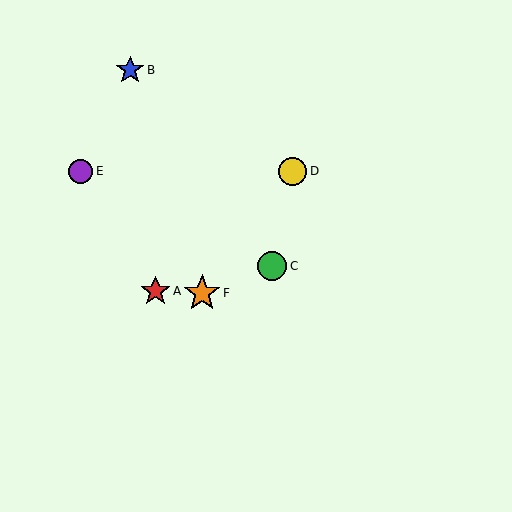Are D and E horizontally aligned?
Yes, both are at y≈171.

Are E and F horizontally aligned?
No, E is at y≈171 and F is at y≈293.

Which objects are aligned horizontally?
Objects D, E are aligned horizontally.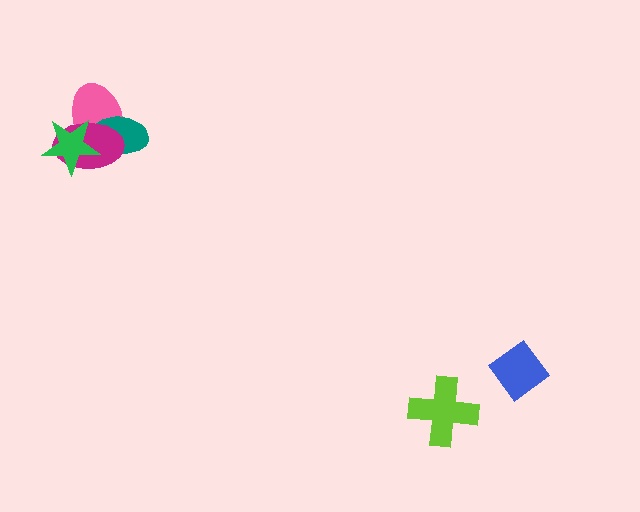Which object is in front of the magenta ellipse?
The green star is in front of the magenta ellipse.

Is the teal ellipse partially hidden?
Yes, it is partially covered by another shape.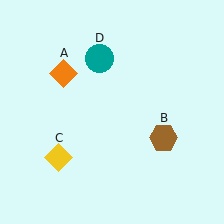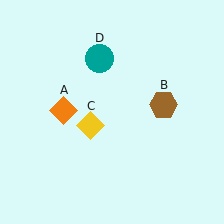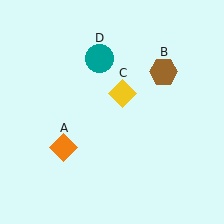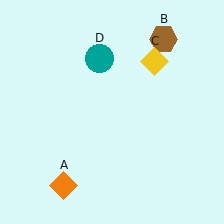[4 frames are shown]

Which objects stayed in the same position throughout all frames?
Teal circle (object D) remained stationary.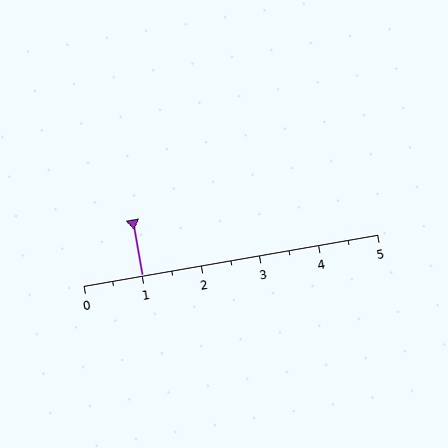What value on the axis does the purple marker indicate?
The marker indicates approximately 1.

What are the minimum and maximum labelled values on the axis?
The axis runs from 0 to 5.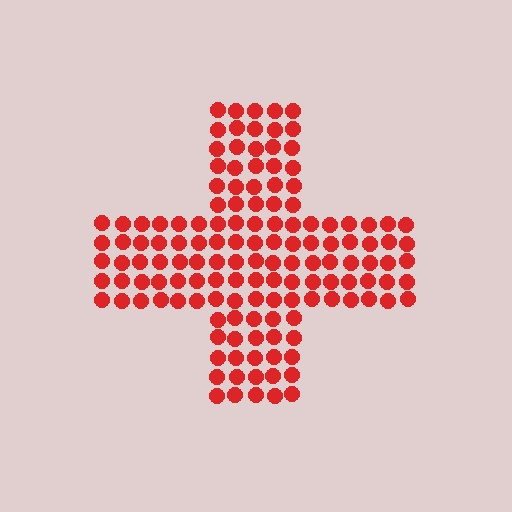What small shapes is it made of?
It is made of small circles.